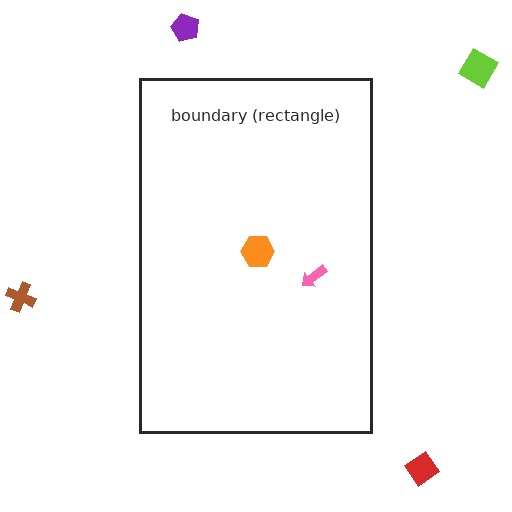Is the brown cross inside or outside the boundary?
Outside.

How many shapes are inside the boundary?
2 inside, 4 outside.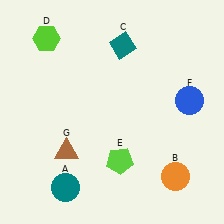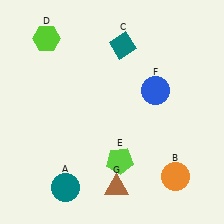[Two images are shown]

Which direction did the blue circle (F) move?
The blue circle (F) moved left.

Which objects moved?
The objects that moved are: the blue circle (F), the brown triangle (G).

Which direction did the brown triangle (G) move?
The brown triangle (G) moved right.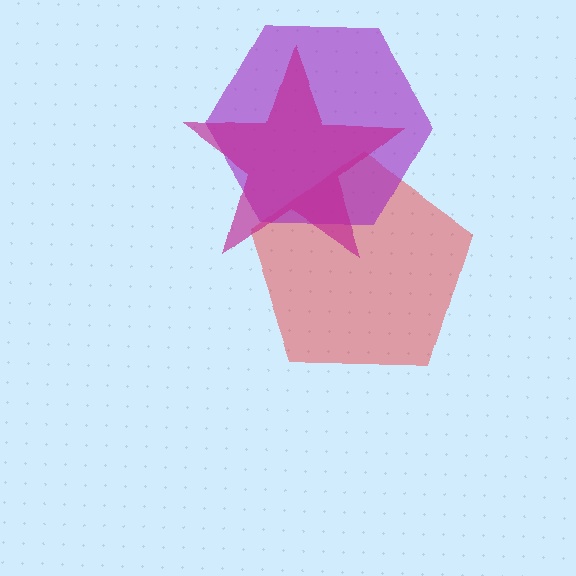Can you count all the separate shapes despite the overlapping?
Yes, there are 3 separate shapes.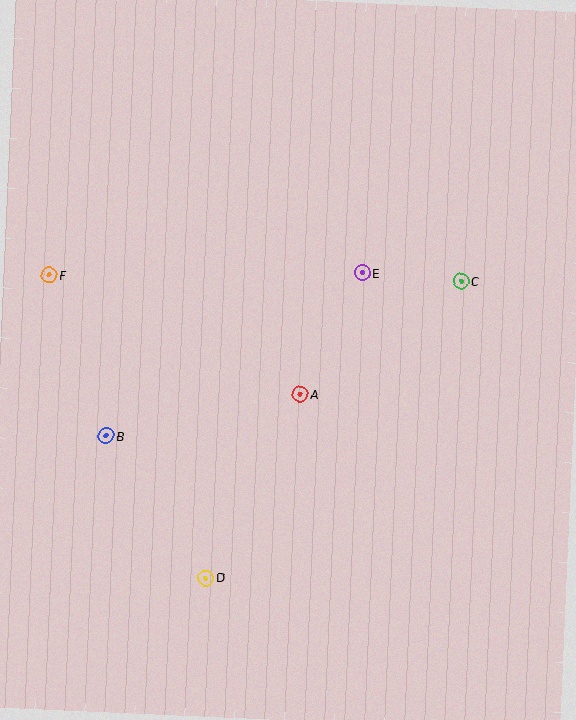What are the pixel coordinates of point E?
Point E is at (362, 273).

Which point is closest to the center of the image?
Point A at (300, 394) is closest to the center.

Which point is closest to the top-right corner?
Point C is closest to the top-right corner.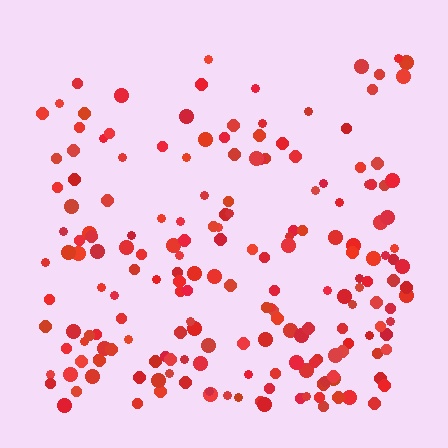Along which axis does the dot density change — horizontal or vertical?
Vertical.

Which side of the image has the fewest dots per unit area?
The top.